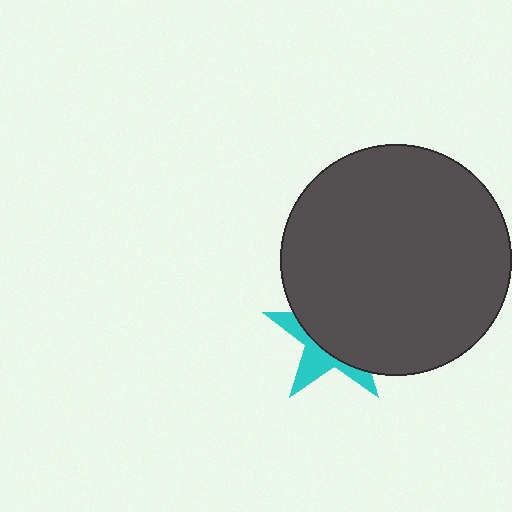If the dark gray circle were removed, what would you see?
You would see the complete cyan star.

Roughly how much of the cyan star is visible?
A small part of it is visible (roughly 35%).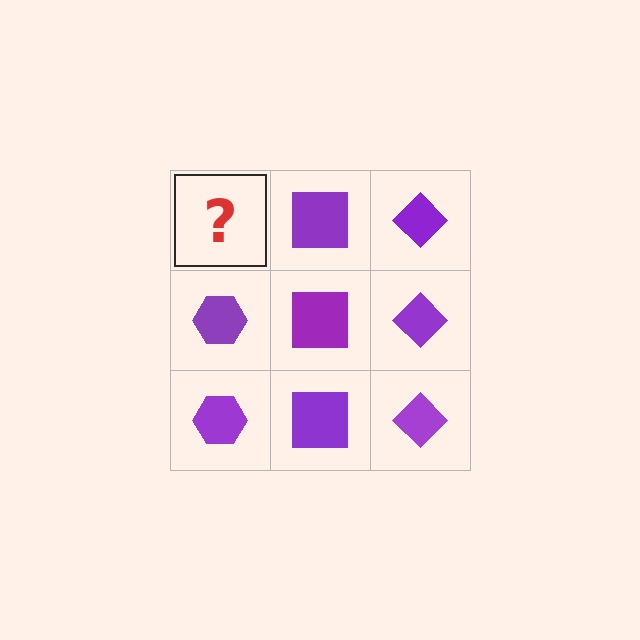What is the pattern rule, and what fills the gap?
The rule is that each column has a consistent shape. The gap should be filled with a purple hexagon.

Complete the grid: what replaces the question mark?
The question mark should be replaced with a purple hexagon.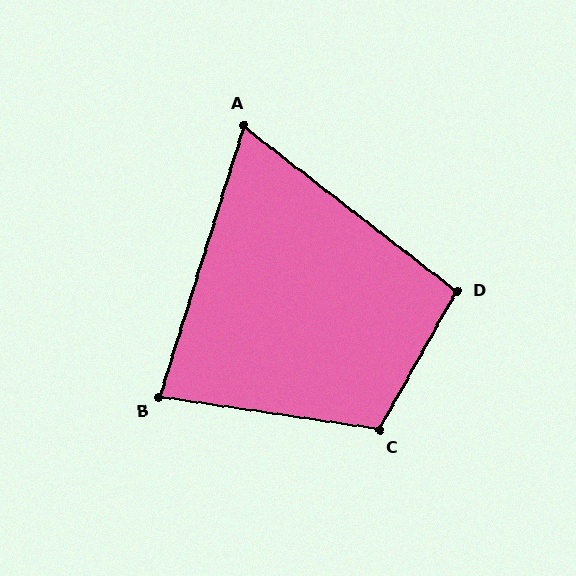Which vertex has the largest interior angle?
C, at approximately 111 degrees.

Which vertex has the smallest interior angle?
A, at approximately 69 degrees.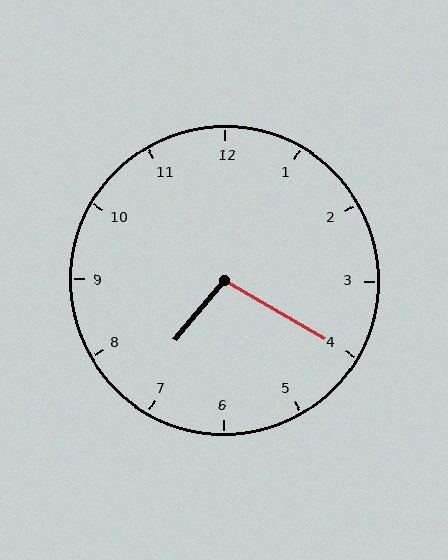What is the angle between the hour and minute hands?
Approximately 100 degrees.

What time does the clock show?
7:20.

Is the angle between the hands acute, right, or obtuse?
It is obtuse.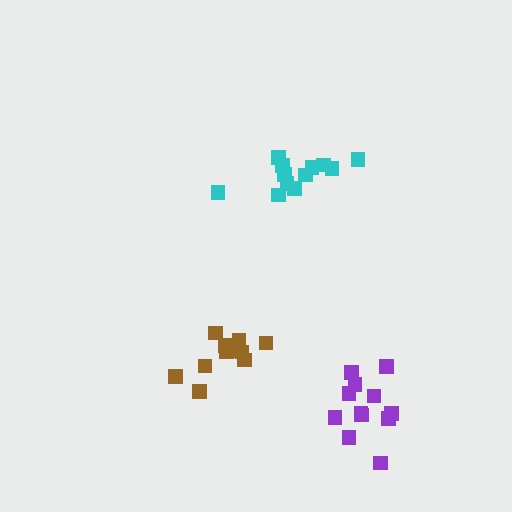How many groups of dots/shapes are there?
There are 3 groups.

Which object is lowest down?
The purple cluster is bottommost.